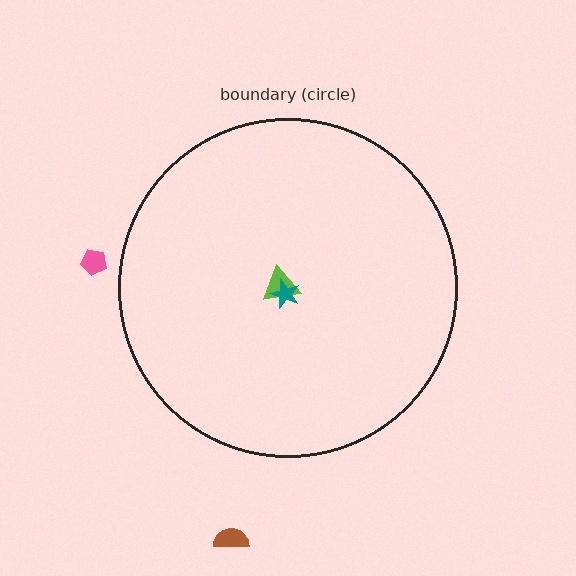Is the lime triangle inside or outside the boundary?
Inside.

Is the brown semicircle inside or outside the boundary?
Outside.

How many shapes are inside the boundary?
2 inside, 2 outside.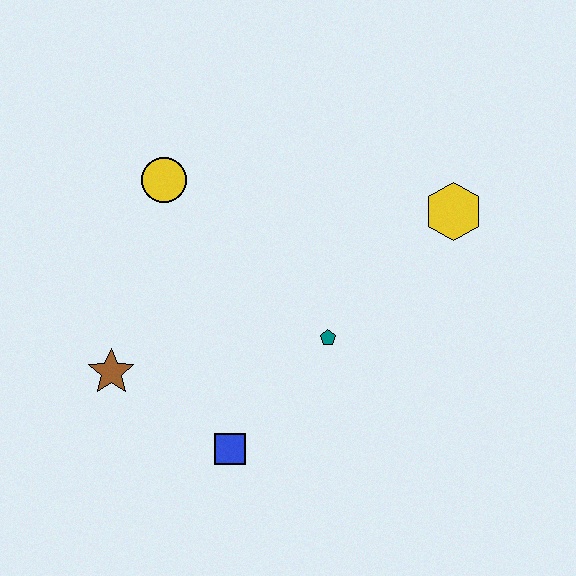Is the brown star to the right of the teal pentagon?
No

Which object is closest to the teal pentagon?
The blue square is closest to the teal pentagon.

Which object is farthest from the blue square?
The yellow hexagon is farthest from the blue square.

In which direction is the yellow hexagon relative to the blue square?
The yellow hexagon is above the blue square.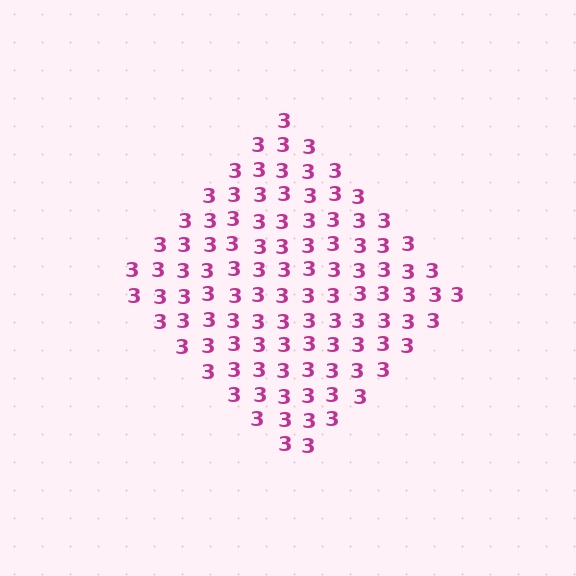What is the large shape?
The large shape is a diamond.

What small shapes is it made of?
It is made of small digit 3's.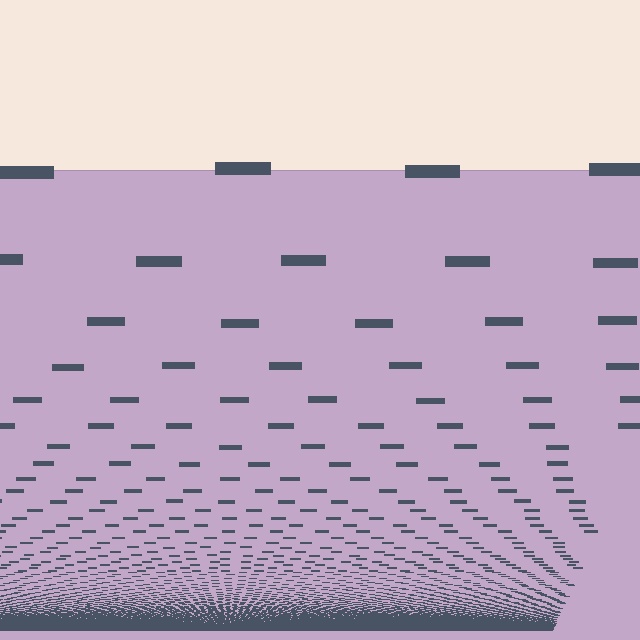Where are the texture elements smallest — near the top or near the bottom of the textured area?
Near the bottom.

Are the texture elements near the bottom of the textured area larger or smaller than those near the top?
Smaller. The gradient is inverted — elements near the bottom are smaller and denser.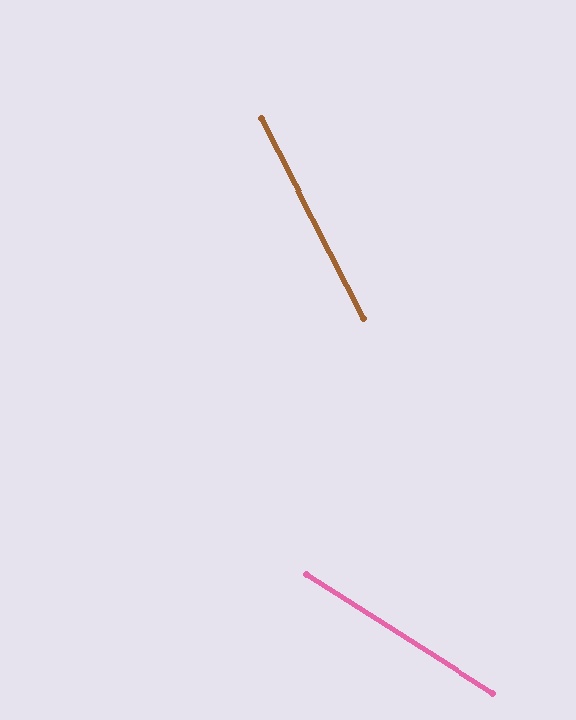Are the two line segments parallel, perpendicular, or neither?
Neither parallel nor perpendicular — they differ by about 31°.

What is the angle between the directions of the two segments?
Approximately 31 degrees.